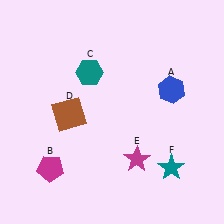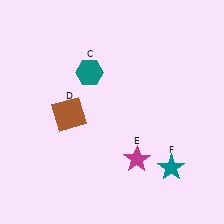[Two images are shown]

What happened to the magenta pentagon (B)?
The magenta pentagon (B) was removed in Image 2. It was in the bottom-left area of Image 1.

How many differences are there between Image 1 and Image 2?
There are 2 differences between the two images.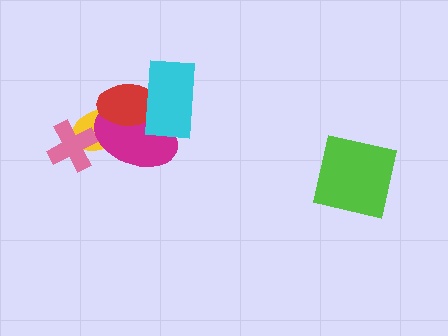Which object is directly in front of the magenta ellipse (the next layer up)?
The red ellipse is directly in front of the magenta ellipse.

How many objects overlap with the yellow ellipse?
3 objects overlap with the yellow ellipse.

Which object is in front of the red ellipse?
The cyan rectangle is in front of the red ellipse.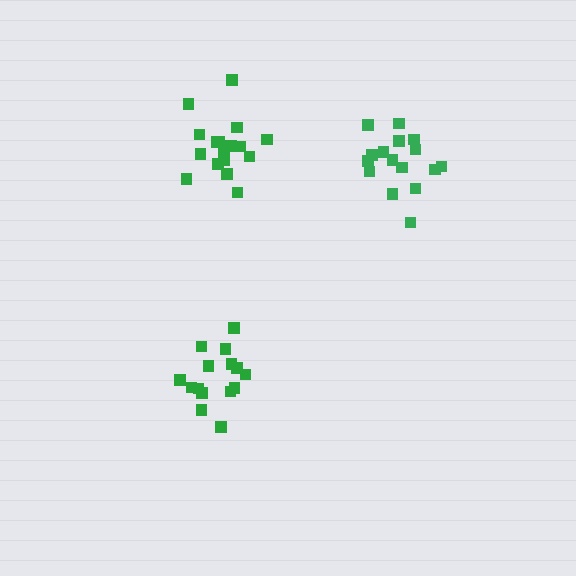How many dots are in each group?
Group 1: 17 dots, Group 2: 15 dots, Group 3: 16 dots (48 total).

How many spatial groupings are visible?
There are 3 spatial groupings.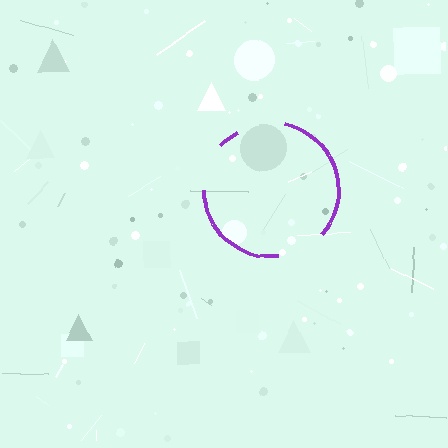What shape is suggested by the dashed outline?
The dashed outline suggests a circle.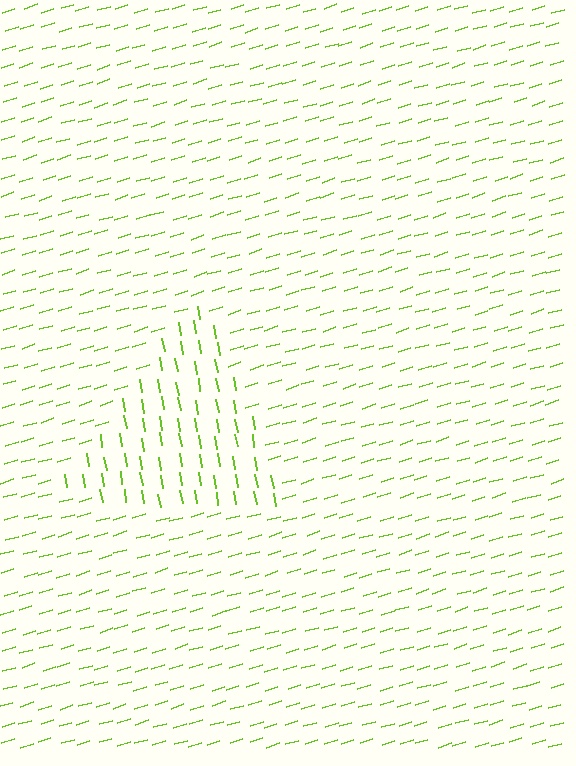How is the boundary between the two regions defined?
The boundary is defined purely by a change in line orientation (approximately 83 degrees difference). All lines are the same color and thickness.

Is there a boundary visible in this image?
Yes, there is a texture boundary formed by a change in line orientation.